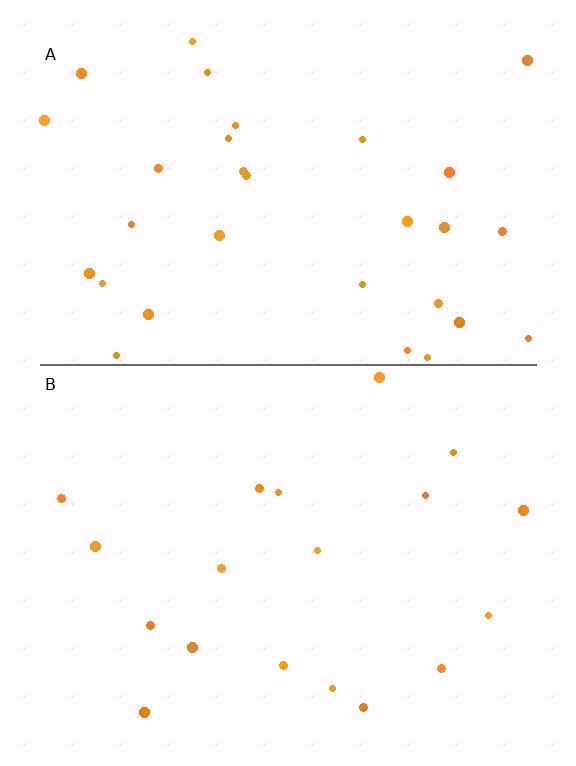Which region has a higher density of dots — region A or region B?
A (the top).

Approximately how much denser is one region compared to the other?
Approximately 1.7× — region A over region B.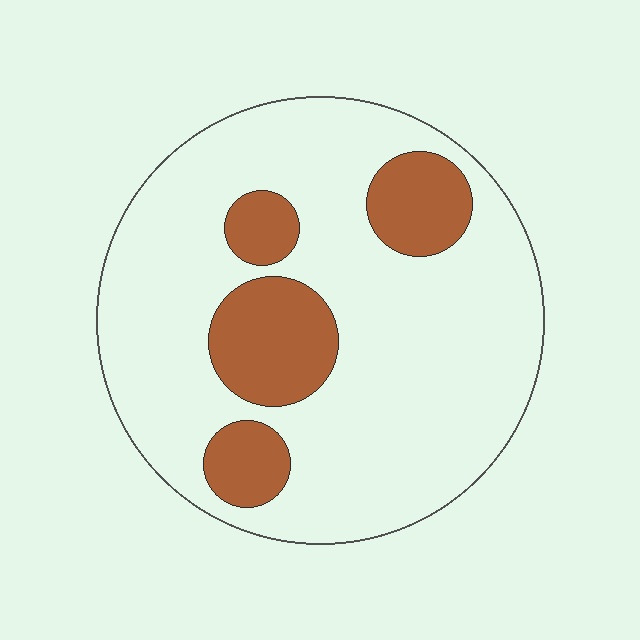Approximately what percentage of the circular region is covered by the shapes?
Approximately 20%.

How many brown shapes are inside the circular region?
4.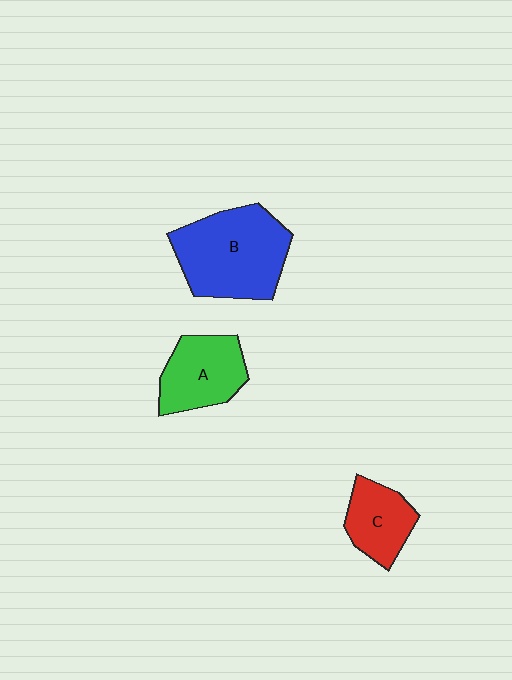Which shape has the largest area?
Shape B (blue).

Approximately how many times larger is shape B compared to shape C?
Approximately 2.0 times.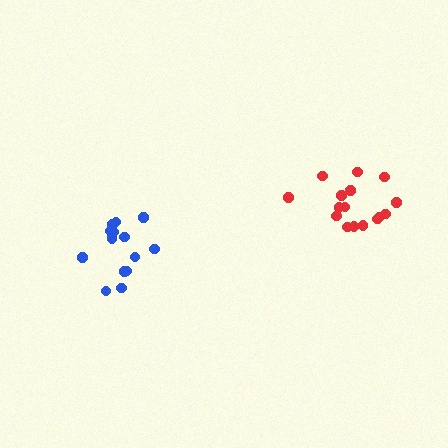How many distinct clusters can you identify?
There are 2 distinct clusters.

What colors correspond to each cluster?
The clusters are colored: blue, red.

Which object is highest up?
The red cluster is topmost.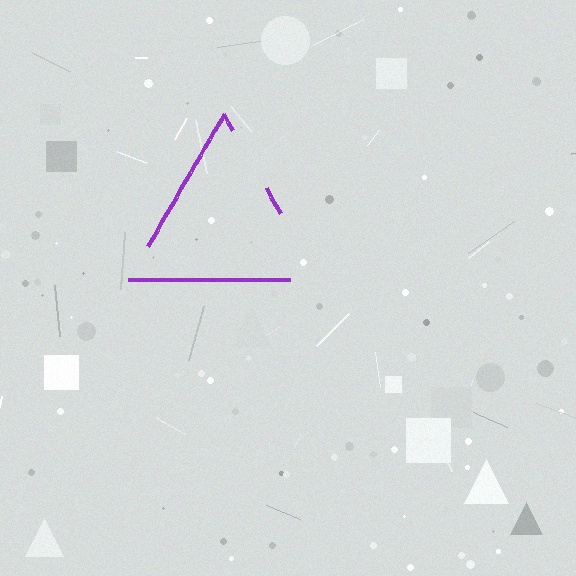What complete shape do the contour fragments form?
The contour fragments form a triangle.